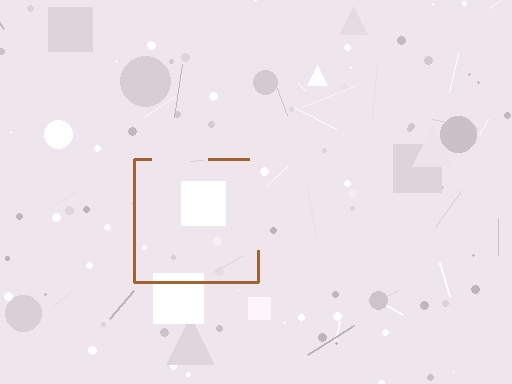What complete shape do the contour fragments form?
The contour fragments form a square.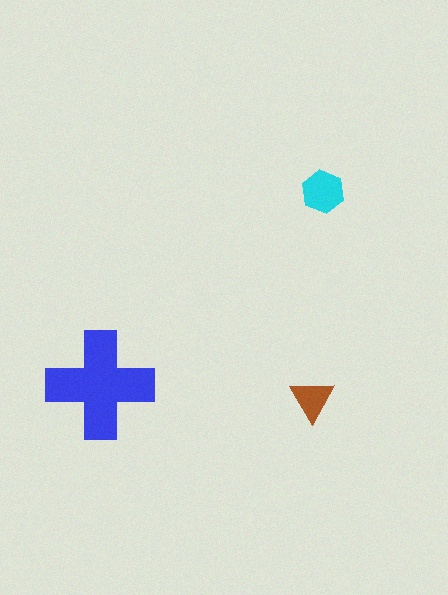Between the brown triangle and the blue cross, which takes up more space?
The blue cross.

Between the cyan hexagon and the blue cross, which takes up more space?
The blue cross.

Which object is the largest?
The blue cross.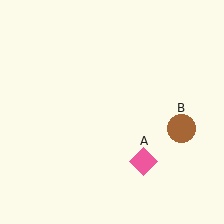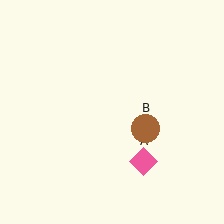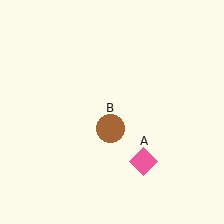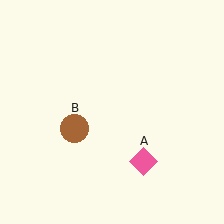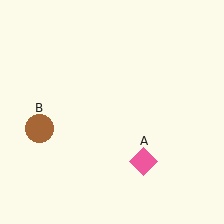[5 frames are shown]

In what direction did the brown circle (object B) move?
The brown circle (object B) moved left.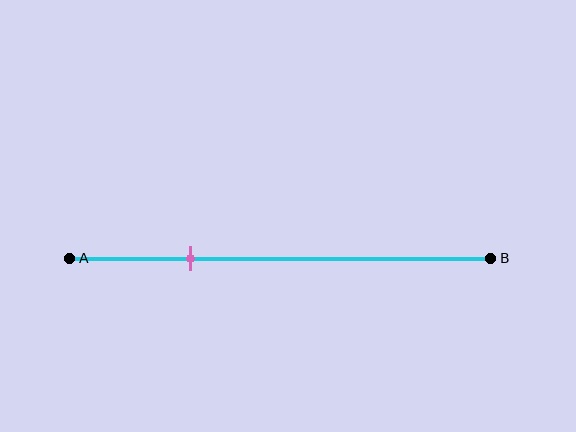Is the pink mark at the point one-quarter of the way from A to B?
No, the mark is at about 30% from A, not at the 25% one-quarter point.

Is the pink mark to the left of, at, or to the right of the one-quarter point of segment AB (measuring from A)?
The pink mark is to the right of the one-quarter point of segment AB.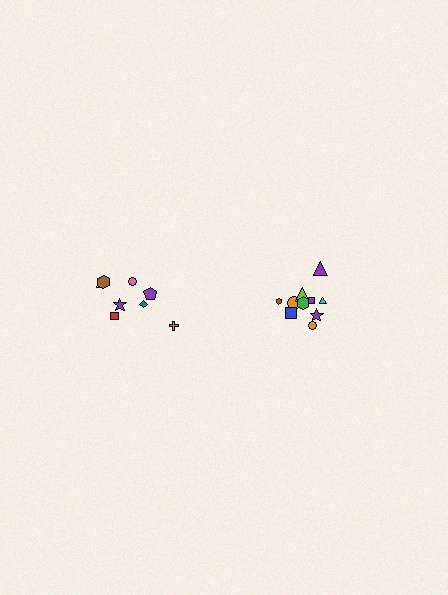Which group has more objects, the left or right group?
The right group.